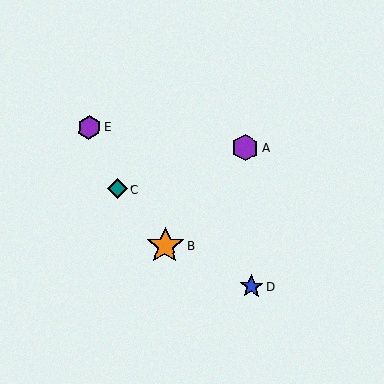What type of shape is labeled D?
Shape D is a blue star.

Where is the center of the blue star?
The center of the blue star is at (252, 286).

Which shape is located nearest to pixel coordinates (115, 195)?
The teal diamond (labeled C) at (117, 189) is nearest to that location.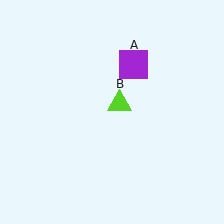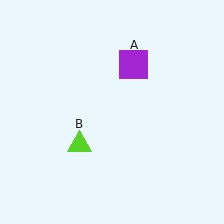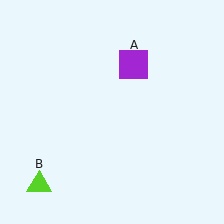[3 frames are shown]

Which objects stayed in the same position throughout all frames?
Purple square (object A) remained stationary.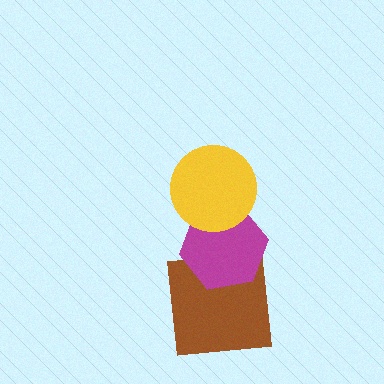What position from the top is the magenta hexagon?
The magenta hexagon is 2nd from the top.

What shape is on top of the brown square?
The magenta hexagon is on top of the brown square.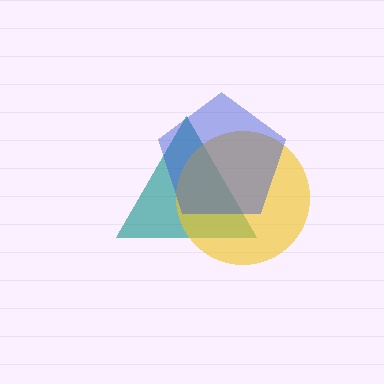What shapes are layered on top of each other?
The layered shapes are: a teal triangle, a yellow circle, a blue pentagon.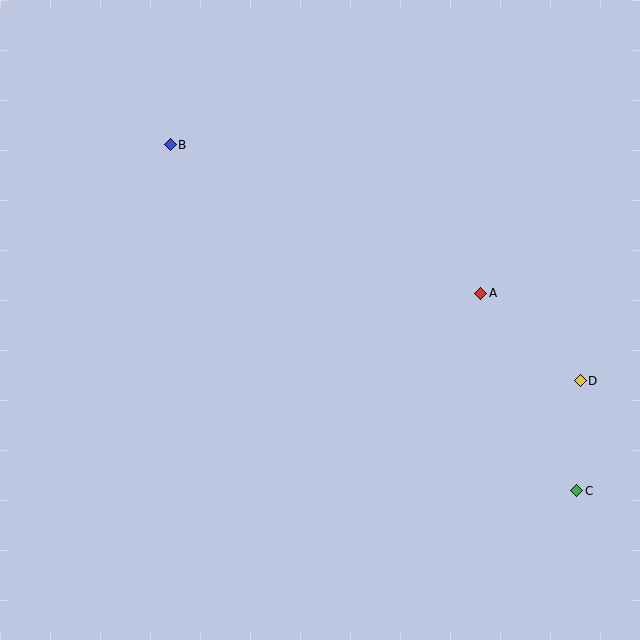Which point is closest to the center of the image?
Point A at (481, 293) is closest to the center.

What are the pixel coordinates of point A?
Point A is at (481, 293).